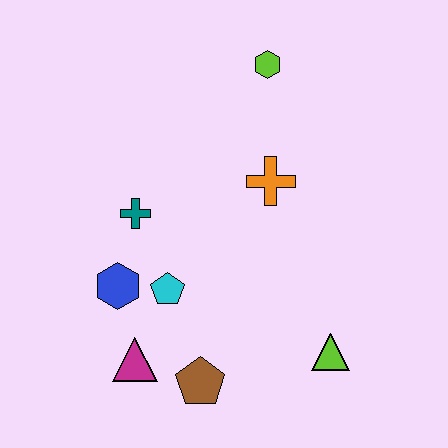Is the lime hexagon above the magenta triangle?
Yes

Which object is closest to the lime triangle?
The brown pentagon is closest to the lime triangle.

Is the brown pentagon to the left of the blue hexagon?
No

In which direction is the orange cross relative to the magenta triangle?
The orange cross is above the magenta triangle.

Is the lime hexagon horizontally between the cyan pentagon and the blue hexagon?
No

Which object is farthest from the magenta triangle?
The lime hexagon is farthest from the magenta triangle.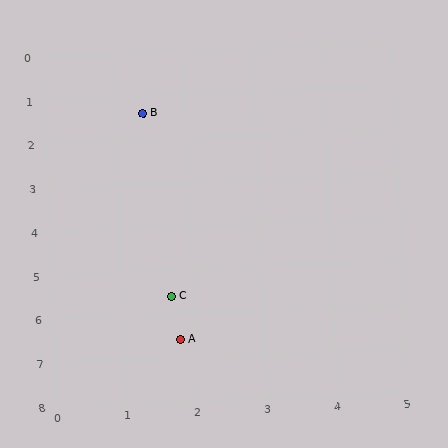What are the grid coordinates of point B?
Point B is at approximately (1.4, 1.4).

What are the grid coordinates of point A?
Point A is at approximately (1.8, 6.6).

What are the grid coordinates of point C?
Point C is at approximately (1.7, 5.6).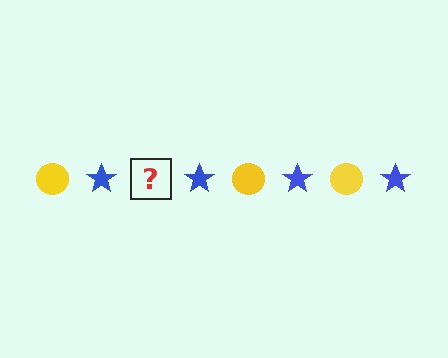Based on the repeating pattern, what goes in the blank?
The blank should be a yellow circle.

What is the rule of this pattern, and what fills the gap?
The rule is that the pattern alternates between yellow circle and blue star. The gap should be filled with a yellow circle.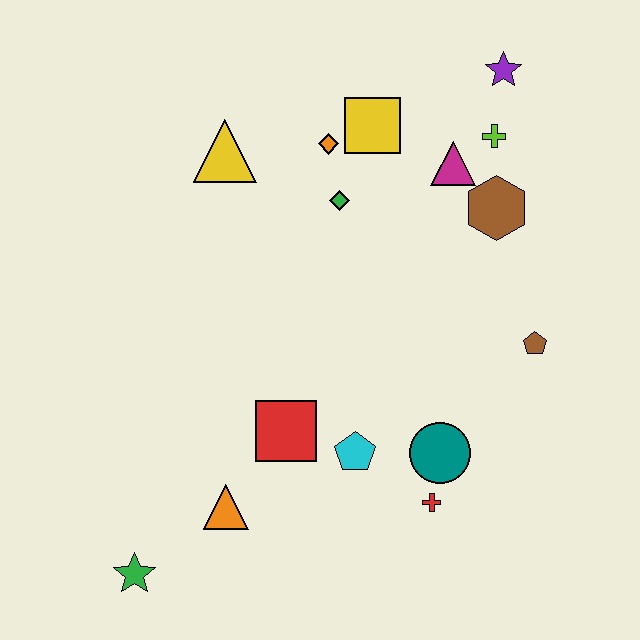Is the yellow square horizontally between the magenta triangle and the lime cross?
No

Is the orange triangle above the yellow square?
No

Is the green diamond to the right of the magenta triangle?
No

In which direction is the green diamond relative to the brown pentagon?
The green diamond is to the left of the brown pentagon.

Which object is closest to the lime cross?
The magenta triangle is closest to the lime cross.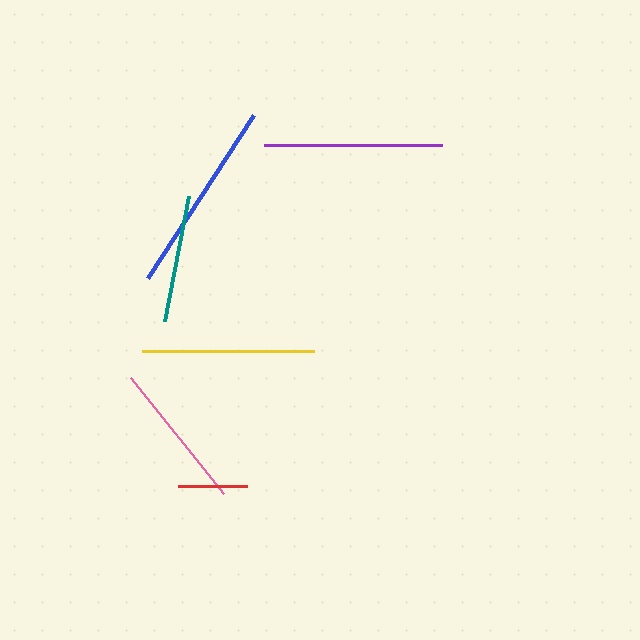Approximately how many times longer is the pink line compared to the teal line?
The pink line is approximately 1.2 times the length of the teal line.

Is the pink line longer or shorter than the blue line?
The blue line is longer than the pink line.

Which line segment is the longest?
The blue line is the longest at approximately 195 pixels.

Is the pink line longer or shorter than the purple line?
The purple line is longer than the pink line.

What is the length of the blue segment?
The blue segment is approximately 195 pixels long.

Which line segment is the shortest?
The red line is the shortest at approximately 69 pixels.